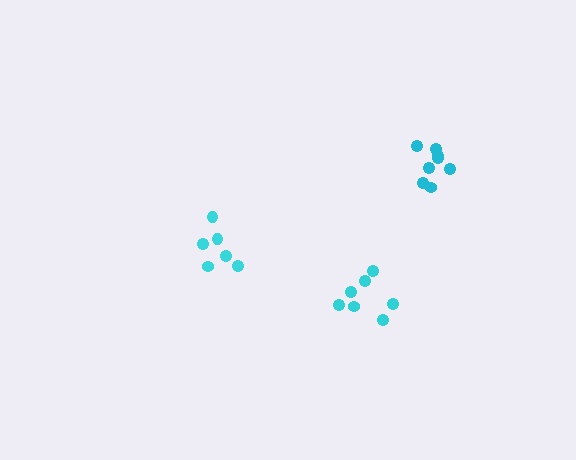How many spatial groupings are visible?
There are 3 spatial groupings.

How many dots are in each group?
Group 1: 6 dots, Group 2: 8 dots, Group 3: 7 dots (21 total).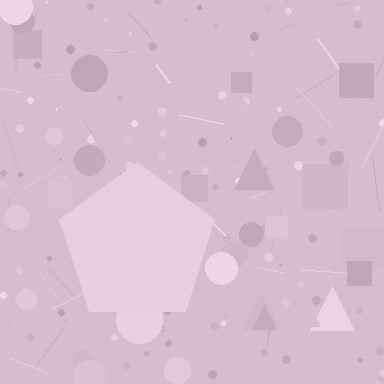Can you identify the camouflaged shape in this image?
The camouflaged shape is a pentagon.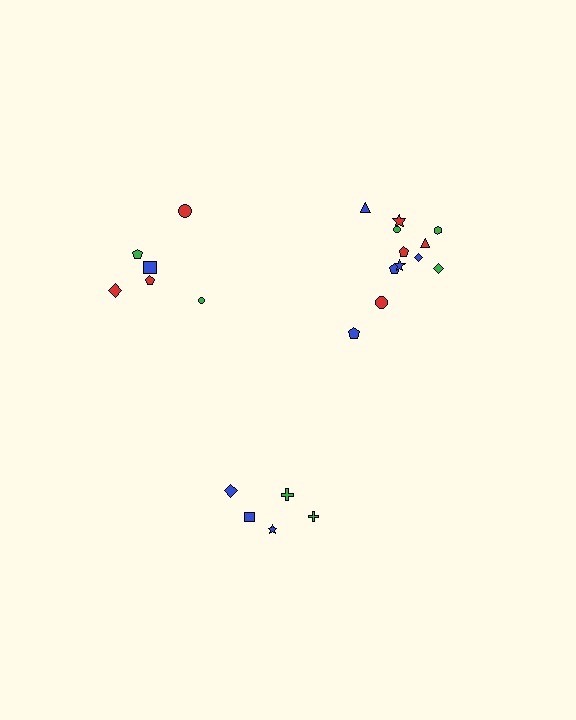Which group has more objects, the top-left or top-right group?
The top-right group.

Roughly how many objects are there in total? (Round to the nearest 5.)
Roughly 25 objects in total.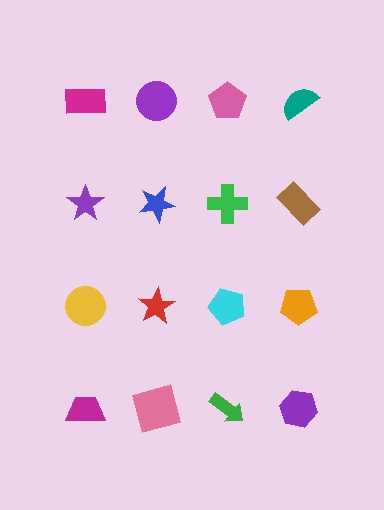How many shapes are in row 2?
4 shapes.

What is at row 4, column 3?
A green arrow.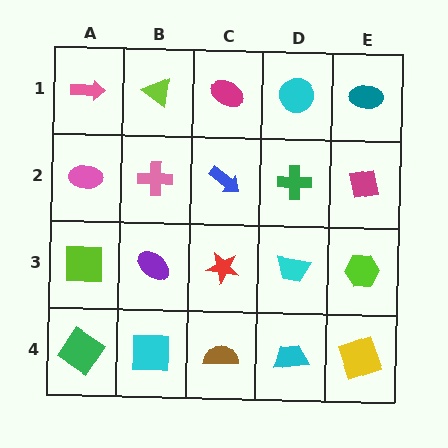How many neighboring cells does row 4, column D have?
3.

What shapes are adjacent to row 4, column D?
A cyan trapezoid (row 3, column D), a brown semicircle (row 4, column C), a yellow square (row 4, column E).